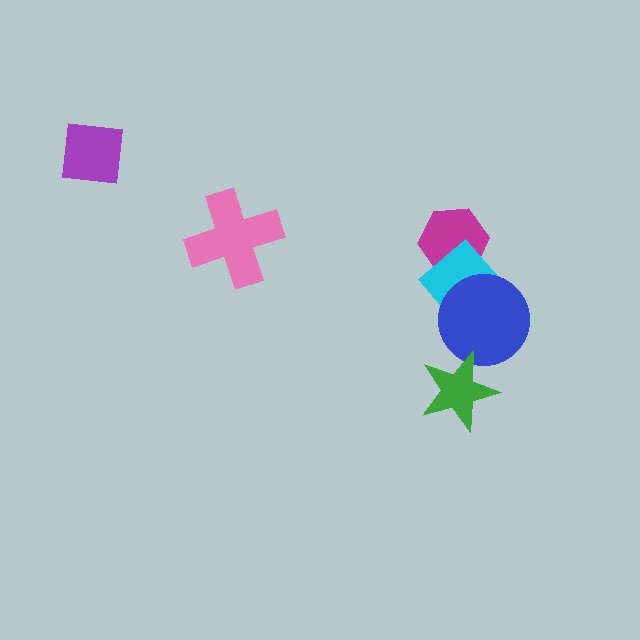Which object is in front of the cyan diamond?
The blue circle is in front of the cyan diamond.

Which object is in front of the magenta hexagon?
The cyan diamond is in front of the magenta hexagon.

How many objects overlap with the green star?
1 object overlaps with the green star.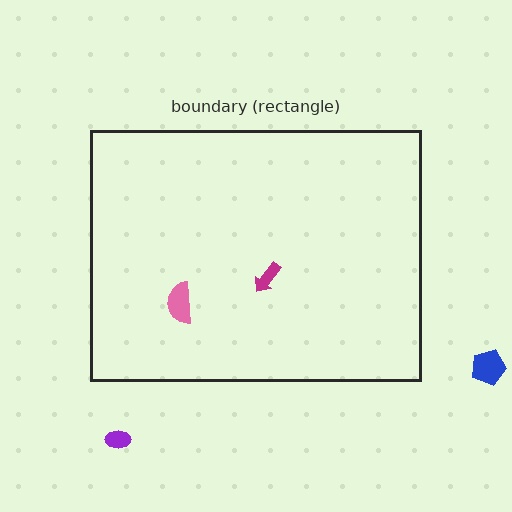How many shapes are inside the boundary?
2 inside, 2 outside.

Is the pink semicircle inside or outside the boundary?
Inside.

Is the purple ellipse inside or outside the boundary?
Outside.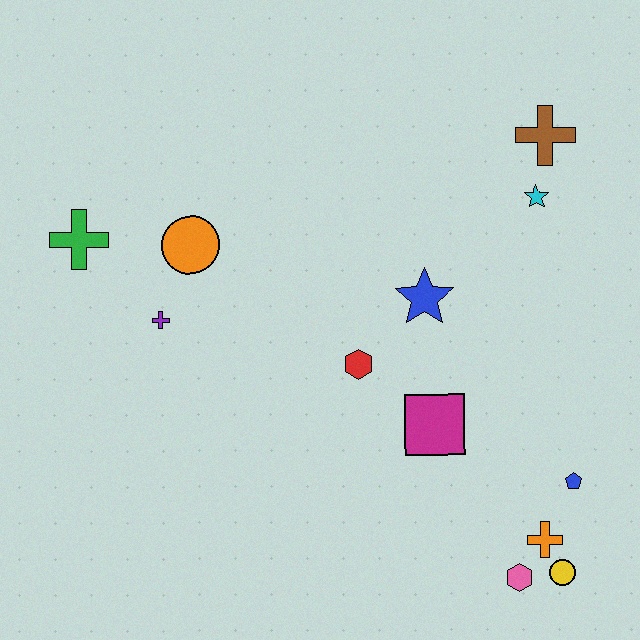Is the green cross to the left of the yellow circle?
Yes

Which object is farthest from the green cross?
The yellow circle is farthest from the green cross.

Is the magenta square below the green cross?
Yes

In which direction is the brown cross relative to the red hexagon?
The brown cross is above the red hexagon.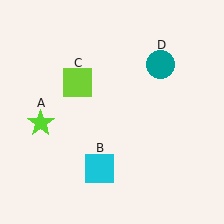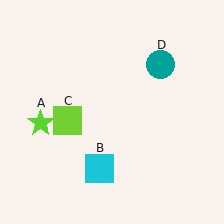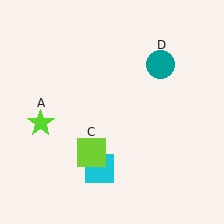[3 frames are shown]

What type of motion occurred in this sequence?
The lime square (object C) rotated counterclockwise around the center of the scene.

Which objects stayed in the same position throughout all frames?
Lime star (object A) and cyan square (object B) and teal circle (object D) remained stationary.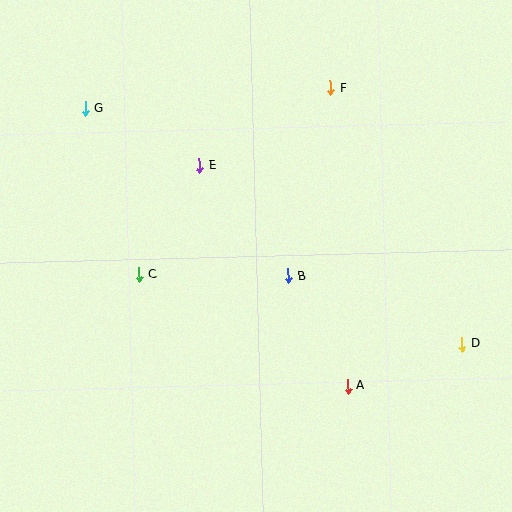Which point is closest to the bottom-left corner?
Point C is closest to the bottom-left corner.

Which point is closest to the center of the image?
Point B at (288, 276) is closest to the center.